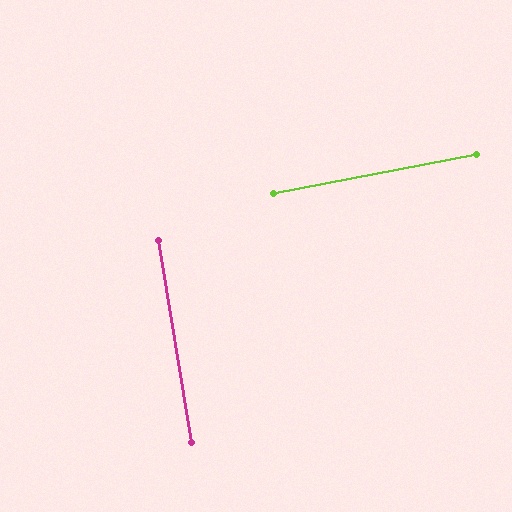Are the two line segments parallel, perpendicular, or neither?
Perpendicular — they meet at approximately 89°.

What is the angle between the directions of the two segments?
Approximately 89 degrees.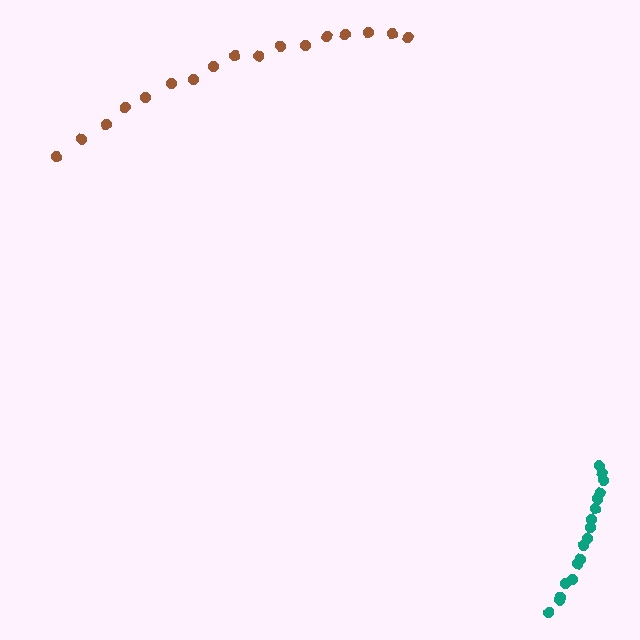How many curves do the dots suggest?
There are 2 distinct paths.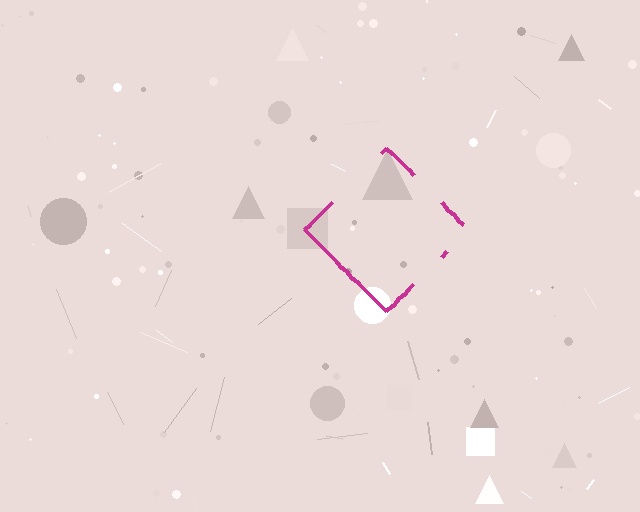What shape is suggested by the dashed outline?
The dashed outline suggests a diamond.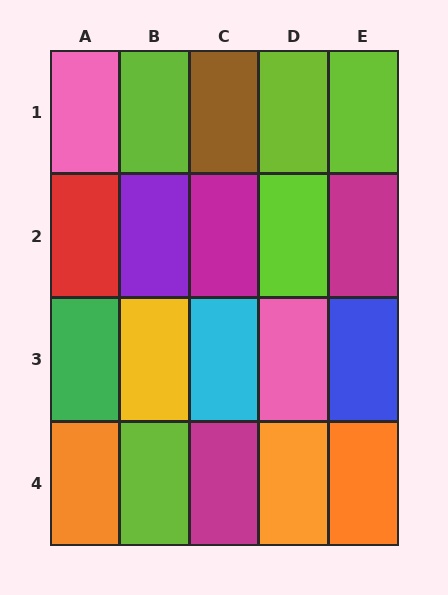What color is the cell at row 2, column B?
Purple.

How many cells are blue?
1 cell is blue.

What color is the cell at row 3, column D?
Pink.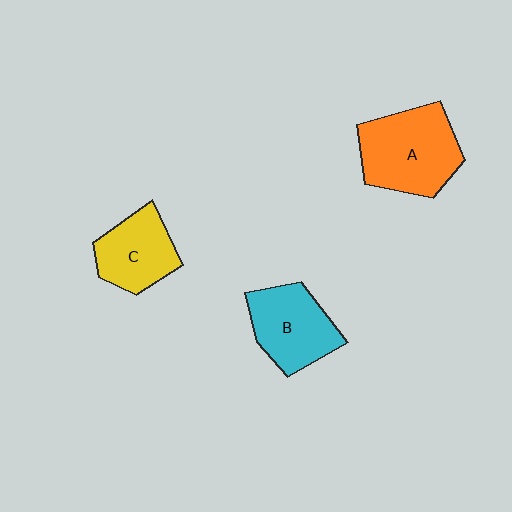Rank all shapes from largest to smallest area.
From largest to smallest: A (orange), B (cyan), C (yellow).